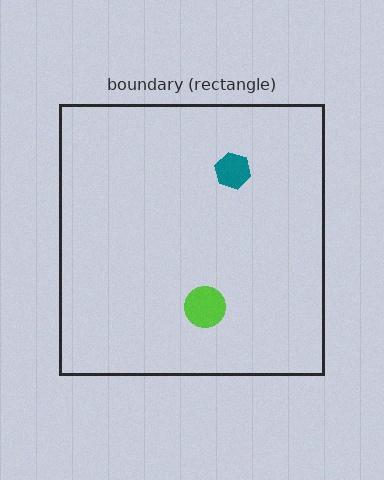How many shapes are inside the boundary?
2 inside, 0 outside.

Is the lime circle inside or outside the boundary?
Inside.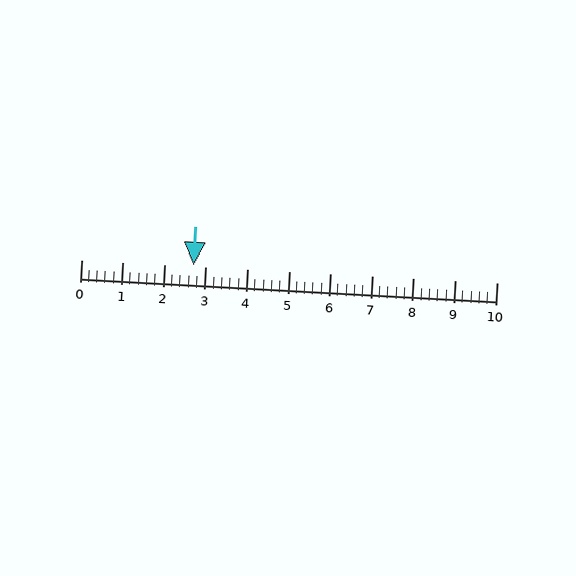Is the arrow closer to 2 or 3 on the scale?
The arrow is closer to 3.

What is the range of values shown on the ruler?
The ruler shows values from 0 to 10.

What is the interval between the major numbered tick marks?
The major tick marks are spaced 1 units apart.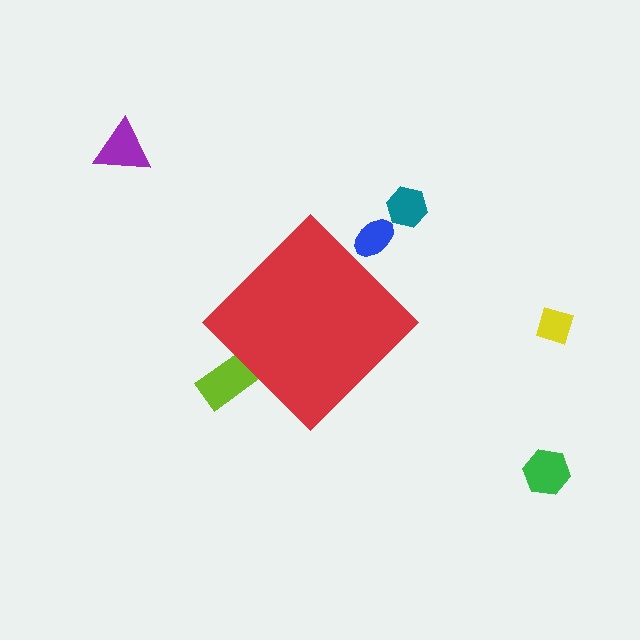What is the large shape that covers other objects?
A red diamond.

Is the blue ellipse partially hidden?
Yes, the blue ellipse is partially hidden behind the red diamond.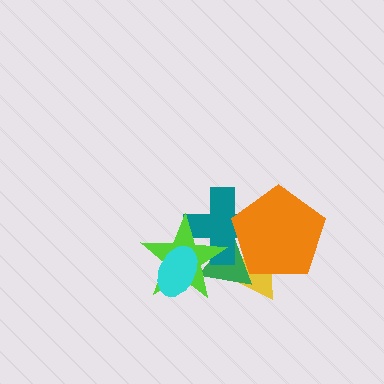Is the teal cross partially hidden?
Yes, it is partially covered by another shape.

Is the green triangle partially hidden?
Yes, it is partially covered by another shape.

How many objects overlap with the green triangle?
5 objects overlap with the green triangle.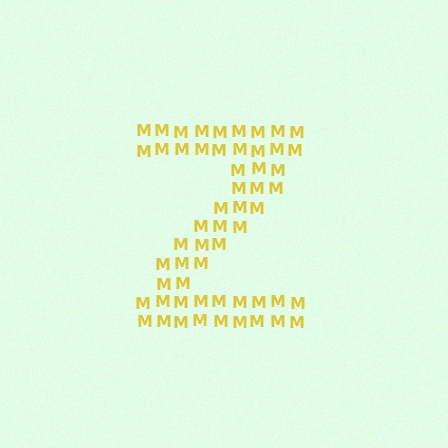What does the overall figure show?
The overall figure shows the letter Z.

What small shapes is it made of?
It is made of small letter M's.